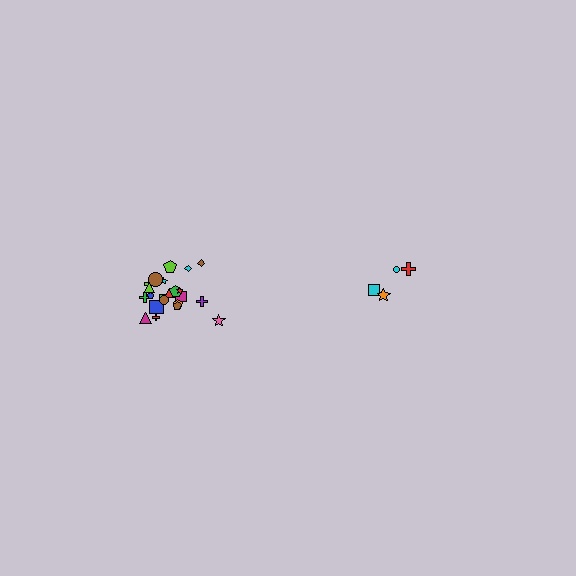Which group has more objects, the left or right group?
The left group.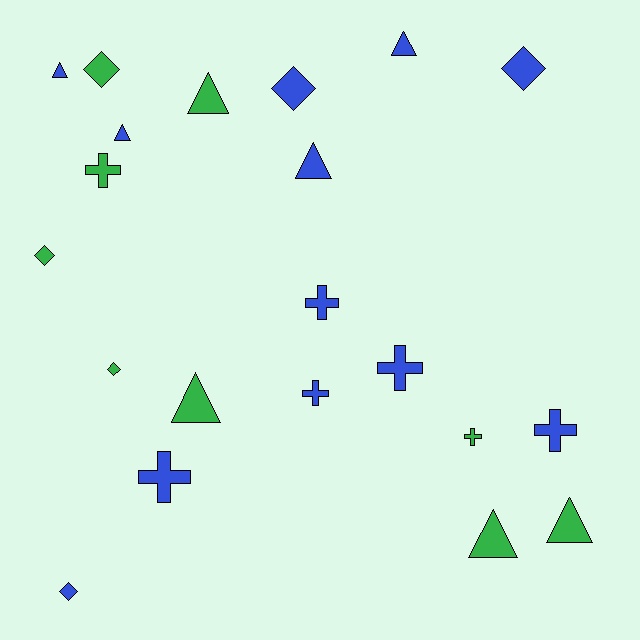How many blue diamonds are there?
There are 3 blue diamonds.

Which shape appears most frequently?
Triangle, with 8 objects.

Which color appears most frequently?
Blue, with 12 objects.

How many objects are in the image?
There are 21 objects.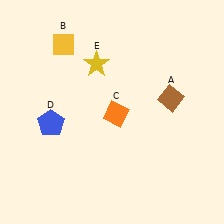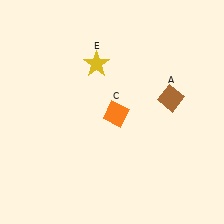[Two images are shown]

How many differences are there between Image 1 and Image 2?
There are 2 differences between the two images.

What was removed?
The yellow diamond (B), the blue pentagon (D) were removed in Image 2.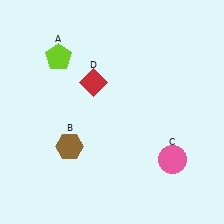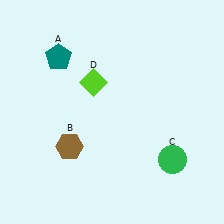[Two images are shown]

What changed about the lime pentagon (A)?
In Image 1, A is lime. In Image 2, it changed to teal.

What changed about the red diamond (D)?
In Image 1, D is red. In Image 2, it changed to lime.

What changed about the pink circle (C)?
In Image 1, C is pink. In Image 2, it changed to green.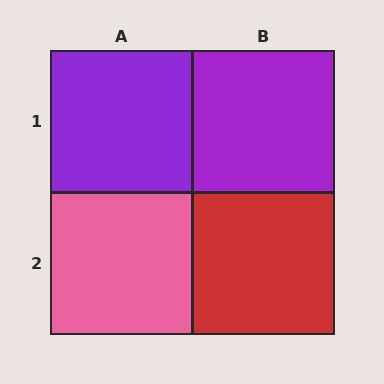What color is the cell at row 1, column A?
Purple.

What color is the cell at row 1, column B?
Purple.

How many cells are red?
1 cell is red.